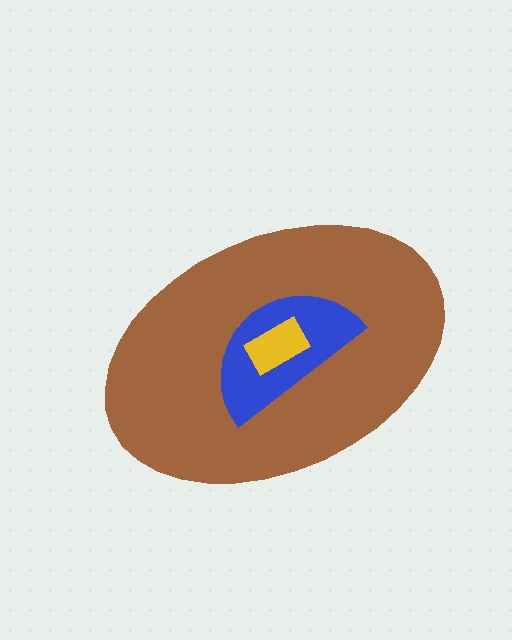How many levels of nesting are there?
3.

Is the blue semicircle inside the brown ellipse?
Yes.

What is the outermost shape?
The brown ellipse.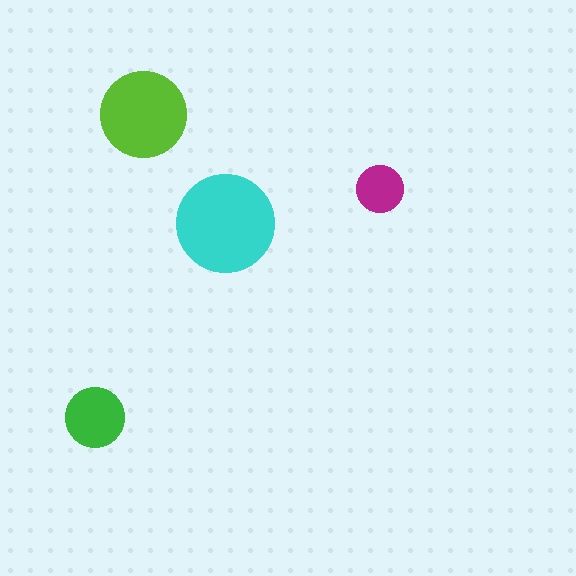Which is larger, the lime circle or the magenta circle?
The lime one.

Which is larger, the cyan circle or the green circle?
The cyan one.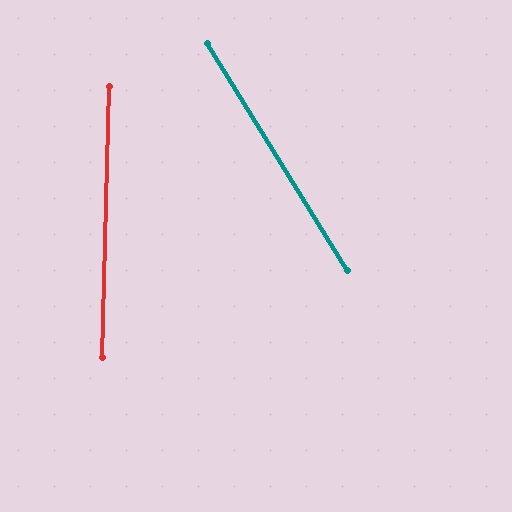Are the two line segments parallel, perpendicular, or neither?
Neither parallel nor perpendicular — they differ by about 33°.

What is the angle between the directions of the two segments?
Approximately 33 degrees.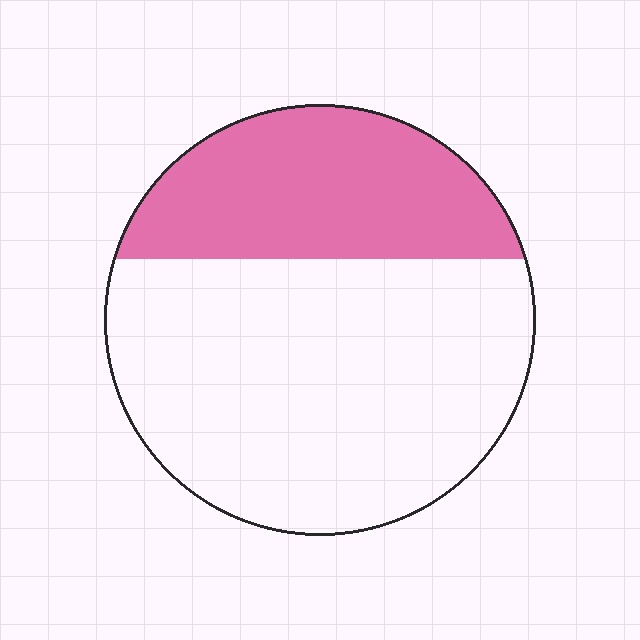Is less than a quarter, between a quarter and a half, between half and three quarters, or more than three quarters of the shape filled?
Between a quarter and a half.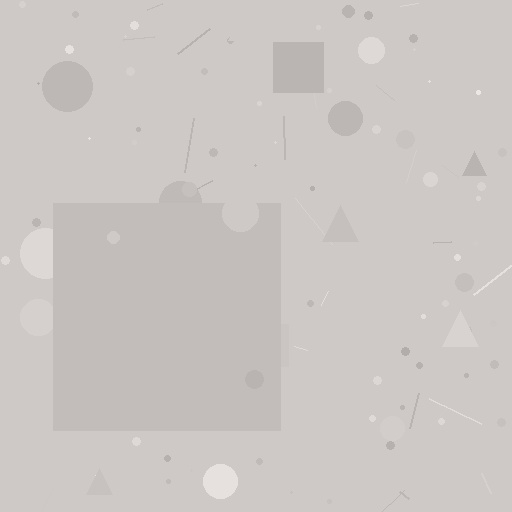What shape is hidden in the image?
A square is hidden in the image.